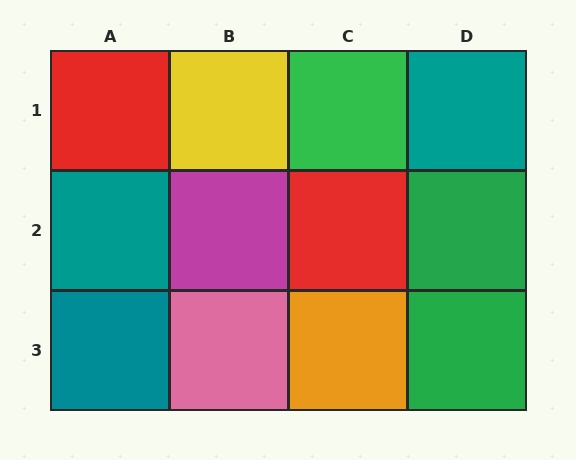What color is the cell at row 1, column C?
Green.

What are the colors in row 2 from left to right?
Teal, magenta, red, green.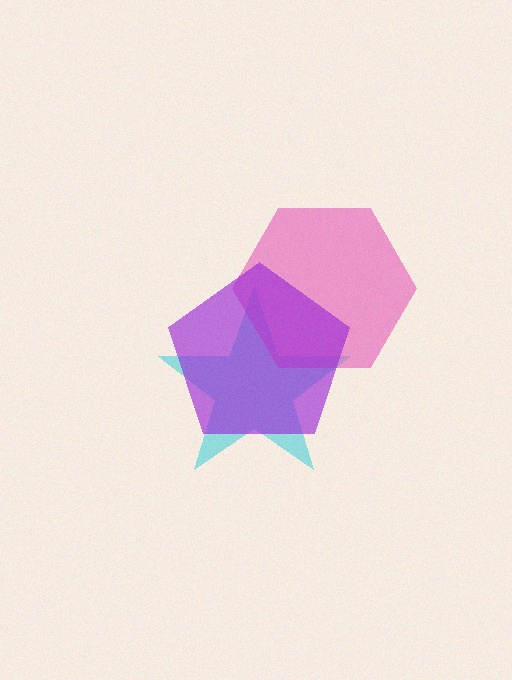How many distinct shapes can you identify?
There are 3 distinct shapes: a cyan star, a pink hexagon, a purple pentagon.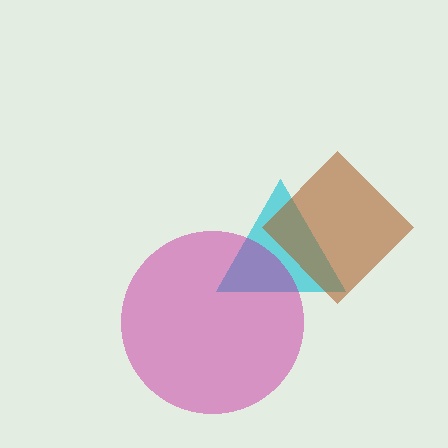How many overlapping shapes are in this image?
There are 3 overlapping shapes in the image.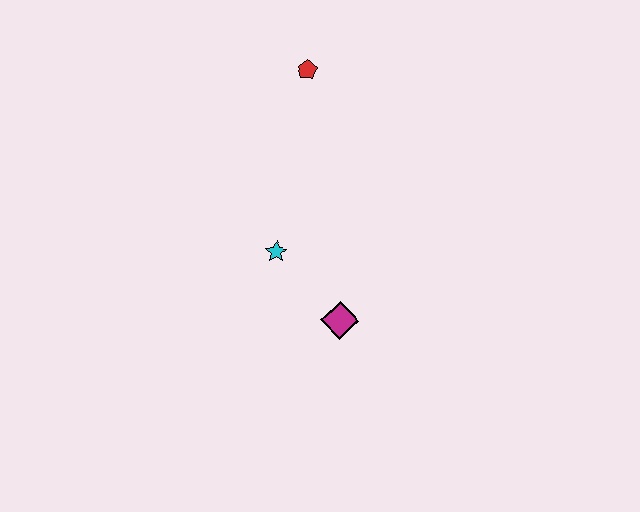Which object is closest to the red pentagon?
The cyan star is closest to the red pentagon.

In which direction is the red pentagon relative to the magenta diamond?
The red pentagon is above the magenta diamond.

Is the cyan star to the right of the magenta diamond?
No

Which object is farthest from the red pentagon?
The magenta diamond is farthest from the red pentagon.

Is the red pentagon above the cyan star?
Yes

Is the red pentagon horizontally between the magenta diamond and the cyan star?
Yes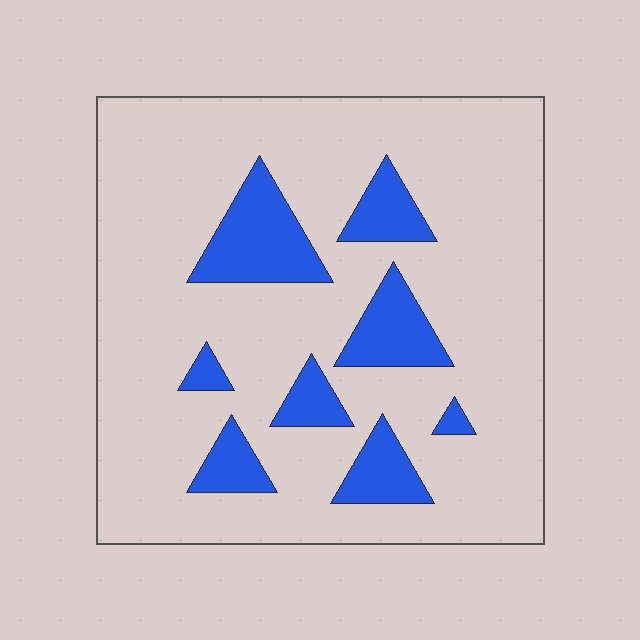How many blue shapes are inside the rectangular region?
8.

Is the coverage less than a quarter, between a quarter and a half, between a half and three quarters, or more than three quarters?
Less than a quarter.